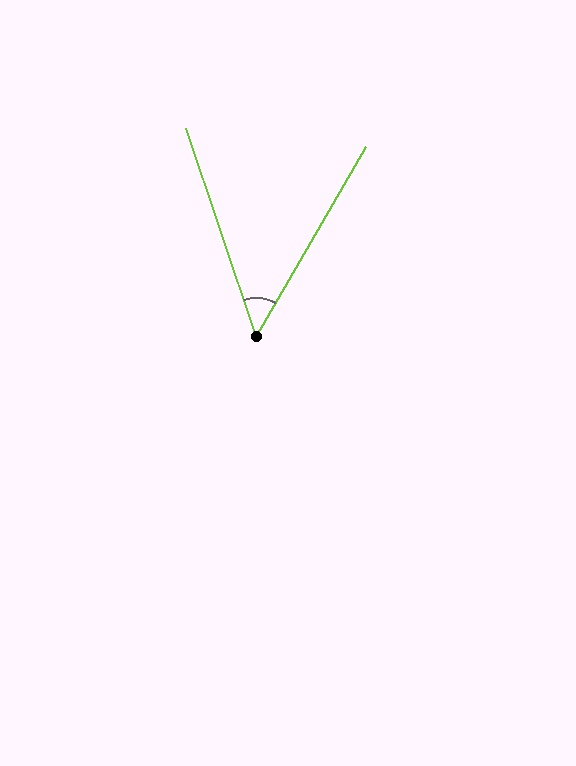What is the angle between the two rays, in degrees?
Approximately 49 degrees.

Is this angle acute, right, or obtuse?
It is acute.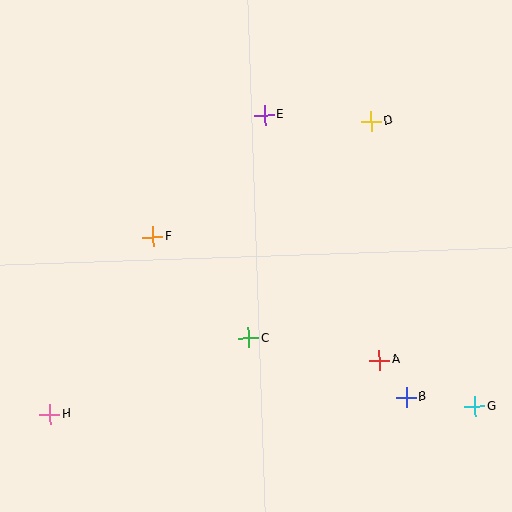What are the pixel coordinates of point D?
Point D is at (371, 121).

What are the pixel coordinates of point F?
Point F is at (153, 237).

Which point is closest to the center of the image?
Point C at (249, 338) is closest to the center.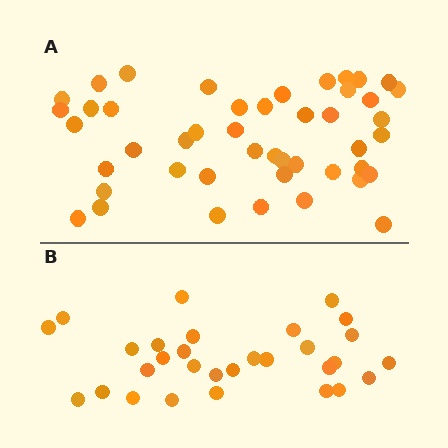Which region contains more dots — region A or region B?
Region A (the top region) has more dots.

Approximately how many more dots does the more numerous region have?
Region A has approximately 15 more dots than region B.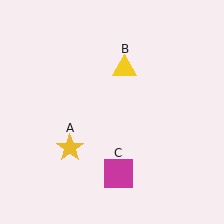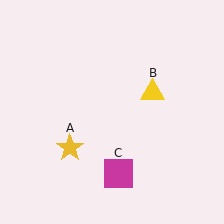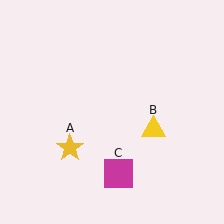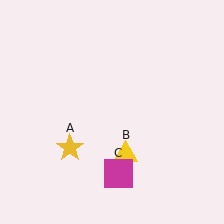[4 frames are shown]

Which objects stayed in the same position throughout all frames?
Yellow star (object A) and magenta square (object C) remained stationary.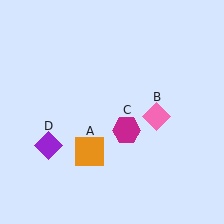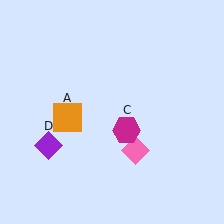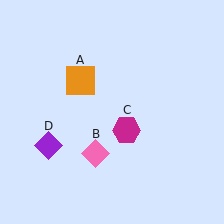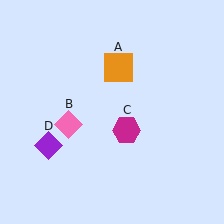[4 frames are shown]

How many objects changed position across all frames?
2 objects changed position: orange square (object A), pink diamond (object B).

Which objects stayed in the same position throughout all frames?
Magenta hexagon (object C) and purple diamond (object D) remained stationary.